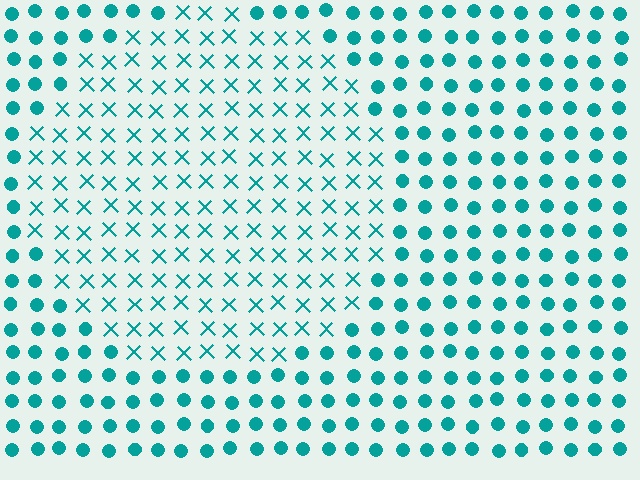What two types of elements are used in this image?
The image uses X marks inside the circle region and circles outside it.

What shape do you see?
I see a circle.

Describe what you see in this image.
The image is filled with small teal elements arranged in a uniform grid. A circle-shaped region contains X marks, while the surrounding area contains circles. The boundary is defined purely by the change in element shape.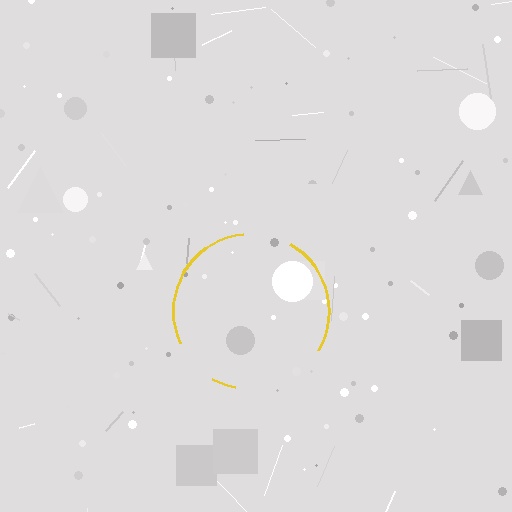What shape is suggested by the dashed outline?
The dashed outline suggests a circle.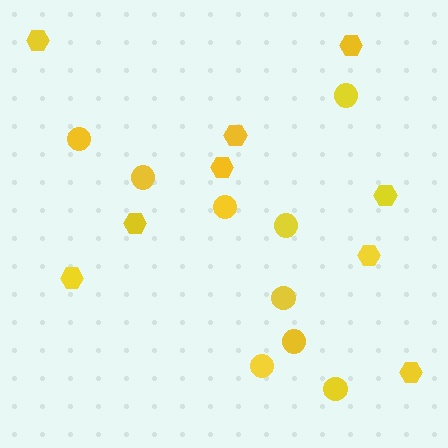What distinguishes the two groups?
There are 2 groups: one group of circles (9) and one group of hexagons (9).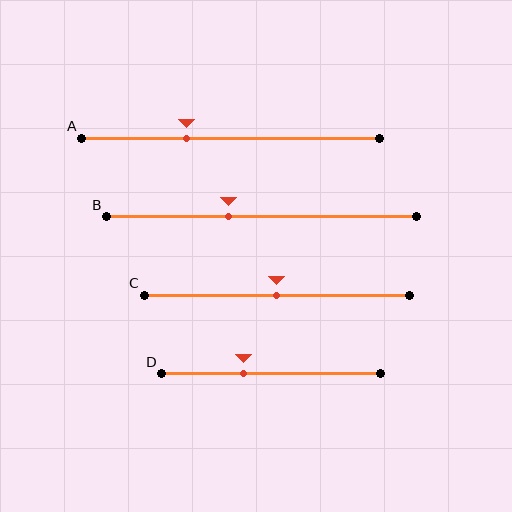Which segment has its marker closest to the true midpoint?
Segment C has its marker closest to the true midpoint.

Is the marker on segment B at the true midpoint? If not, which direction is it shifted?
No, the marker on segment B is shifted to the left by about 11% of the segment length.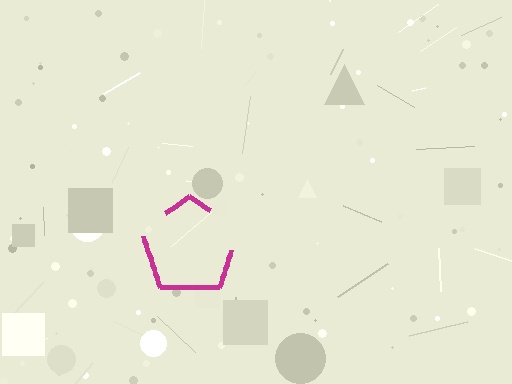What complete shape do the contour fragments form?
The contour fragments form a pentagon.